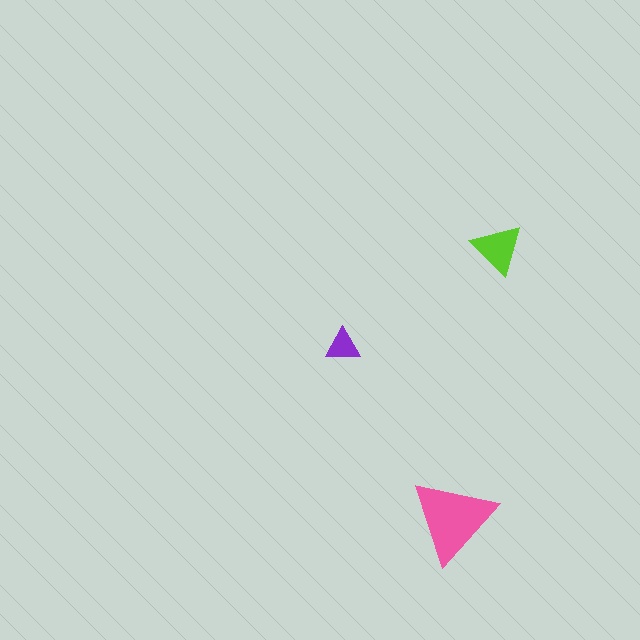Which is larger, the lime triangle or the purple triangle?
The lime one.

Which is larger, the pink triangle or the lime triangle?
The pink one.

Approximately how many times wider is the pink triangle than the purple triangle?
About 2.5 times wider.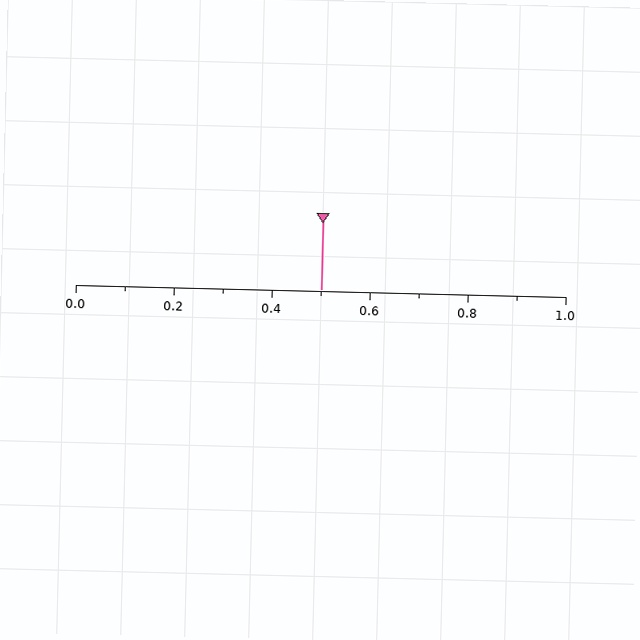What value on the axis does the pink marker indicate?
The marker indicates approximately 0.5.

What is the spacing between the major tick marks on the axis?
The major ticks are spaced 0.2 apart.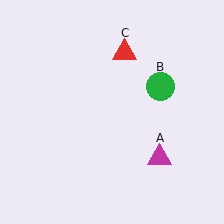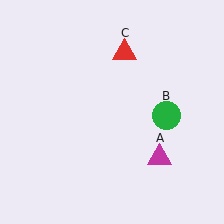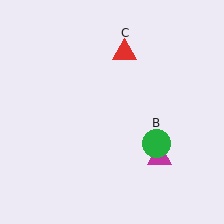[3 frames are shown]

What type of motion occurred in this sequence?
The green circle (object B) rotated clockwise around the center of the scene.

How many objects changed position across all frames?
1 object changed position: green circle (object B).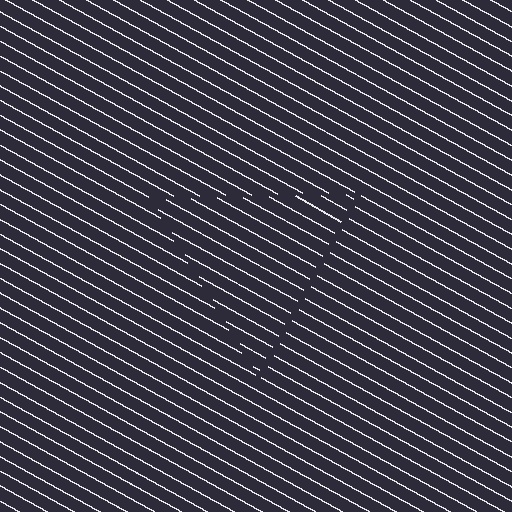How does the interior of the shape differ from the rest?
The interior of the shape contains the same grating, shifted by half a period — the contour is defined by the phase discontinuity where line-ends from the inner and outer gratings abut.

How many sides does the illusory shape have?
3 sides — the line-ends trace a triangle.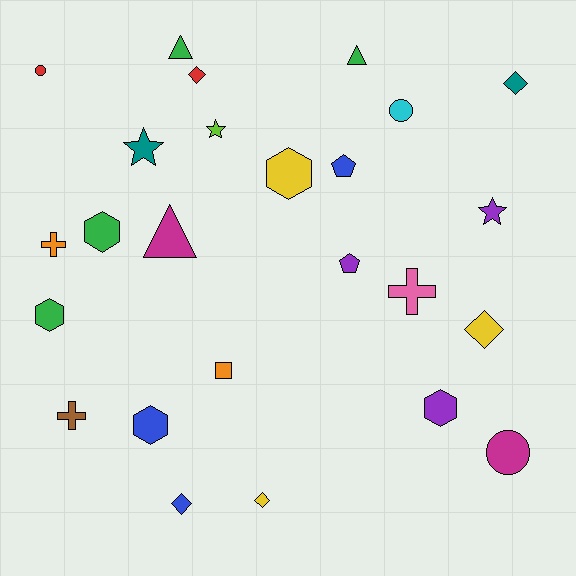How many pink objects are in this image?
There is 1 pink object.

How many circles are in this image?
There are 3 circles.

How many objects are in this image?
There are 25 objects.